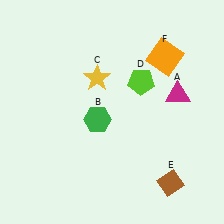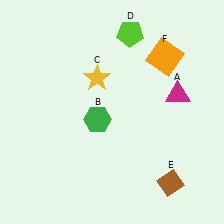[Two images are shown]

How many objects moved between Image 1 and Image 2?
1 object moved between the two images.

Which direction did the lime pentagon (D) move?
The lime pentagon (D) moved up.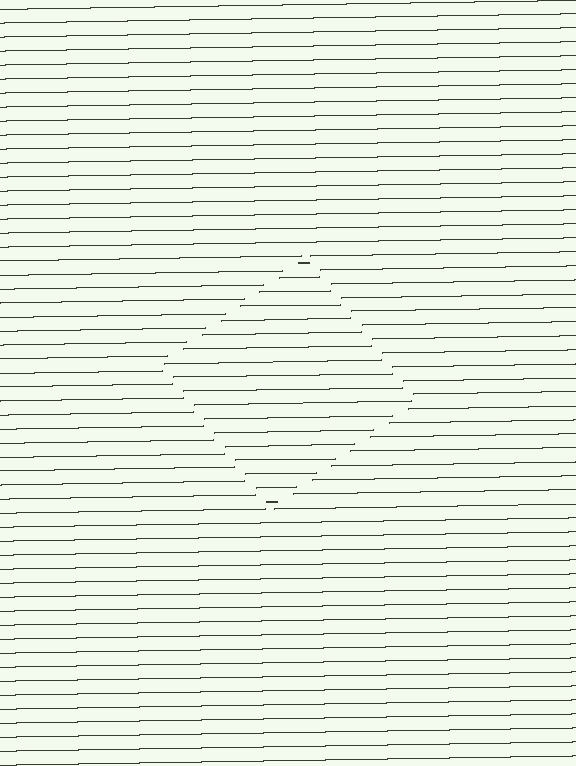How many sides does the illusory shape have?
4 sides — the line-ends trace a square.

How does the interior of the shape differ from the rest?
The interior of the shape contains the same grating, shifted by half a period — the contour is defined by the phase discontinuity where line-ends from the inner and outer gratings abut.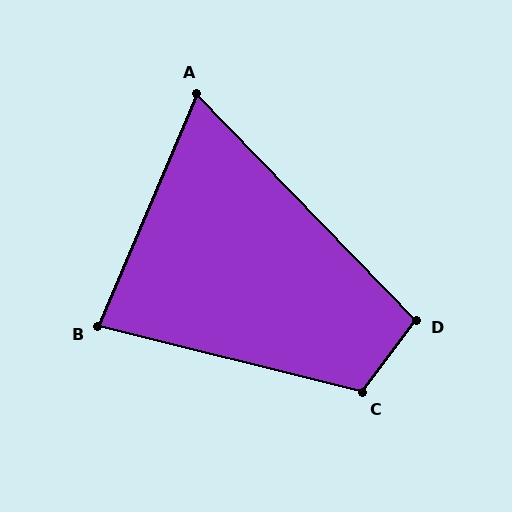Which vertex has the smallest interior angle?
A, at approximately 67 degrees.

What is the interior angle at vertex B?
Approximately 81 degrees (acute).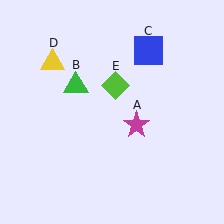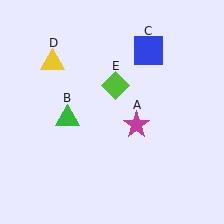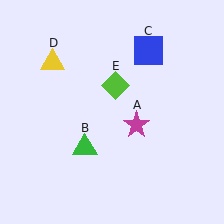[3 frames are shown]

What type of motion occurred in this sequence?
The green triangle (object B) rotated counterclockwise around the center of the scene.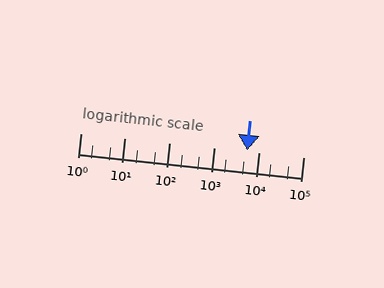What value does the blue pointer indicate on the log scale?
The pointer indicates approximately 5400.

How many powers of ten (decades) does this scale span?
The scale spans 5 decades, from 1 to 100000.